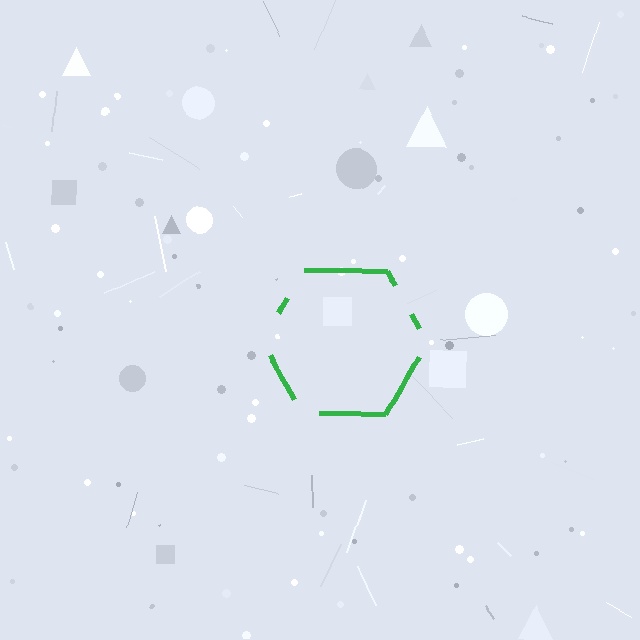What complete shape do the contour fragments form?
The contour fragments form a hexagon.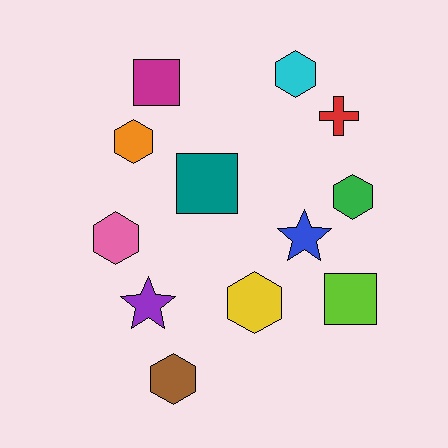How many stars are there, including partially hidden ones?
There are 2 stars.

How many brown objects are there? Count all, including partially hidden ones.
There is 1 brown object.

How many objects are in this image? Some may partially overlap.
There are 12 objects.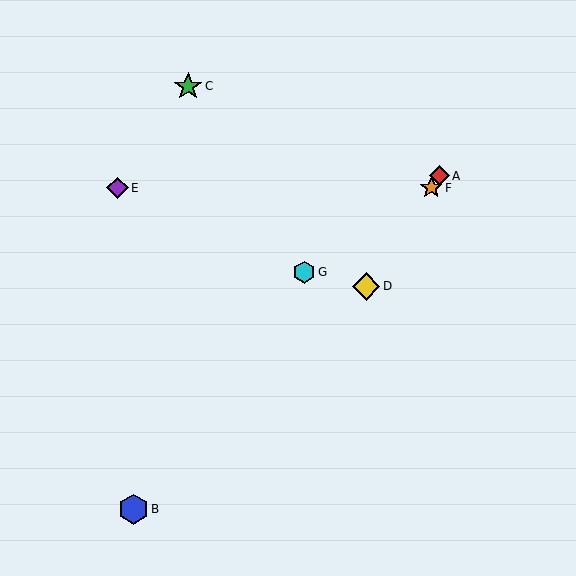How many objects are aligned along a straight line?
3 objects (A, D, F) are aligned along a straight line.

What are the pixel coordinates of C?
Object C is at (188, 86).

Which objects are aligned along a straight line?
Objects A, D, F are aligned along a straight line.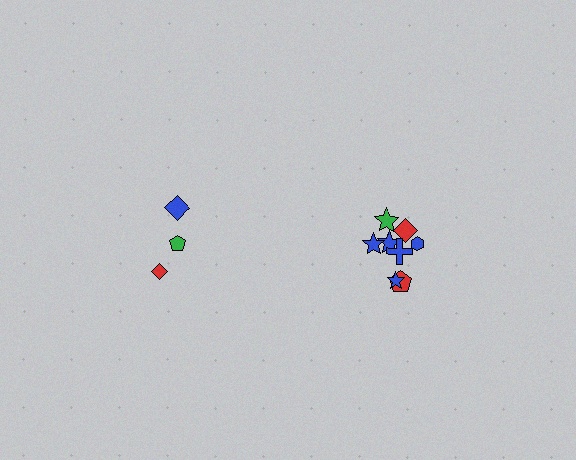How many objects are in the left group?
There are 3 objects.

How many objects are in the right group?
There are 8 objects.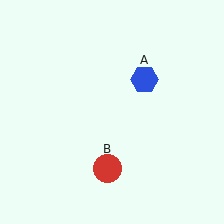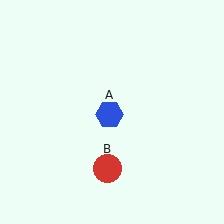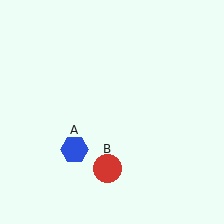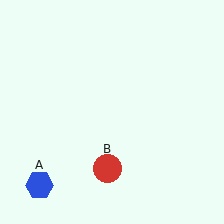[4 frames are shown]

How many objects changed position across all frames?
1 object changed position: blue hexagon (object A).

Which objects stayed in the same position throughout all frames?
Red circle (object B) remained stationary.